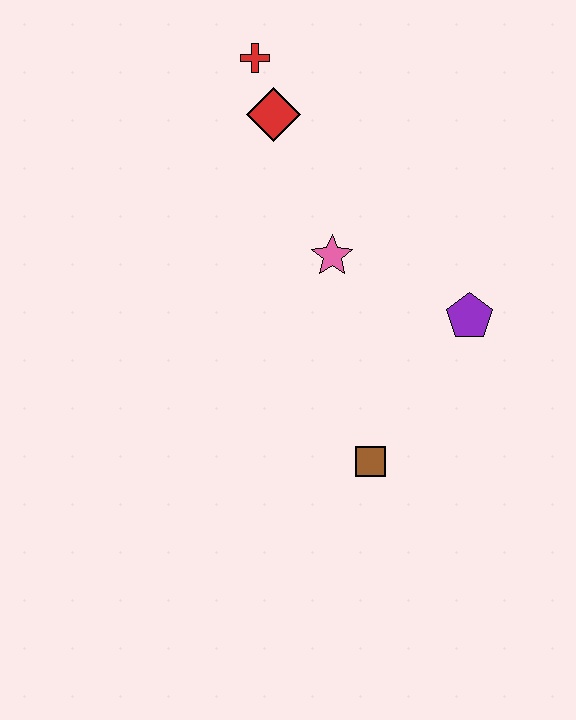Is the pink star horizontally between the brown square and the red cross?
Yes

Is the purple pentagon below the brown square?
No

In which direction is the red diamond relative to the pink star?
The red diamond is above the pink star.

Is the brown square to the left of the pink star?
No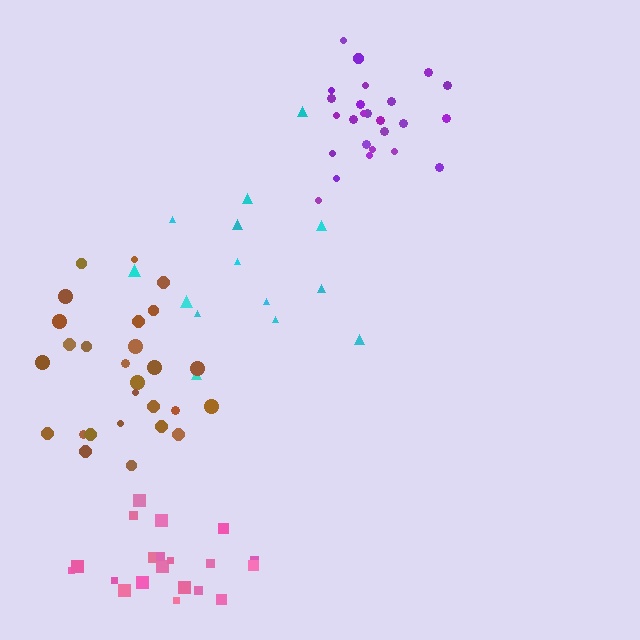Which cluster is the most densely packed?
Purple.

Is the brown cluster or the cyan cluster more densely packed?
Brown.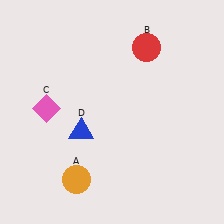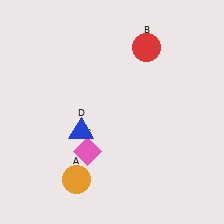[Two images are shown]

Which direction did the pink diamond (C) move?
The pink diamond (C) moved down.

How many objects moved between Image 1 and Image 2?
1 object moved between the two images.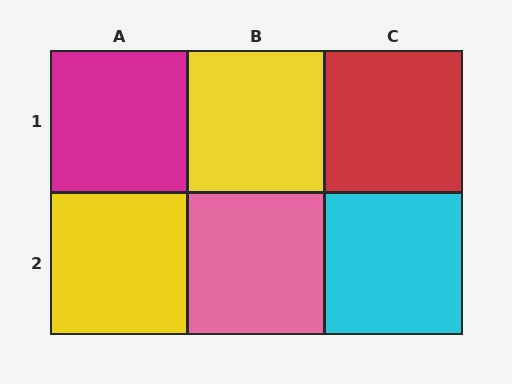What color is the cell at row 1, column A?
Magenta.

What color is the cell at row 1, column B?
Yellow.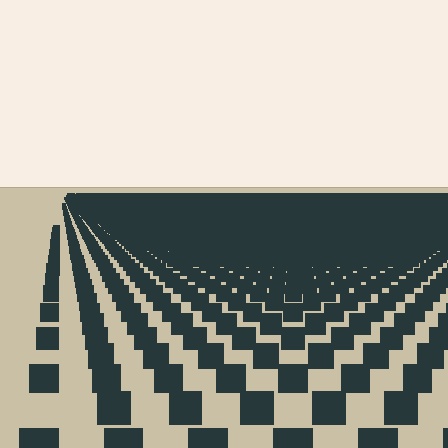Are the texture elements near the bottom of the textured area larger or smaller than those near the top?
Larger. Near the bottom, elements are closer to the viewer and appear at a bigger on-screen size.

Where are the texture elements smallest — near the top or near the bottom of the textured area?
Near the top.